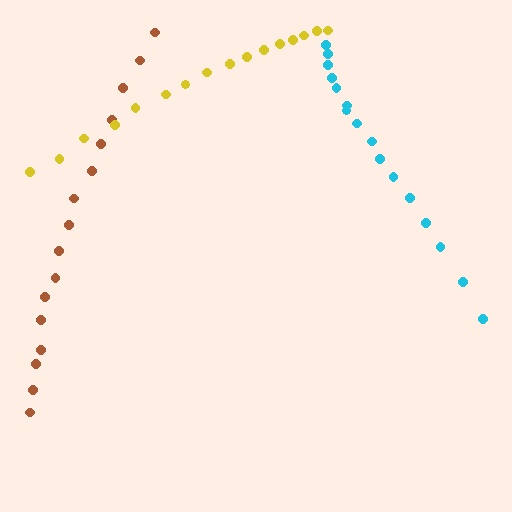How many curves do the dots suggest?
There are 3 distinct paths.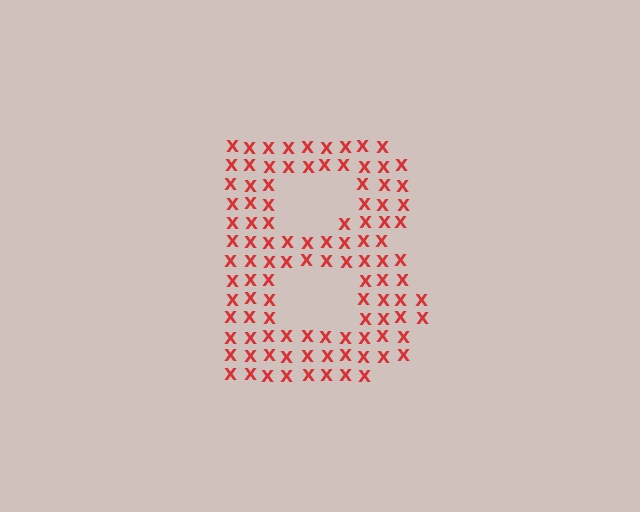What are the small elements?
The small elements are letter X's.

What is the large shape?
The large shape is the letter B.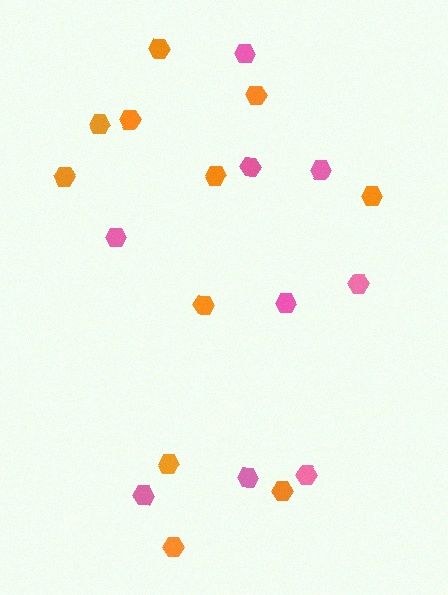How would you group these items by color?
There are 2 groups: one group of orange hexagons (11) and one group of pink hexagons (9).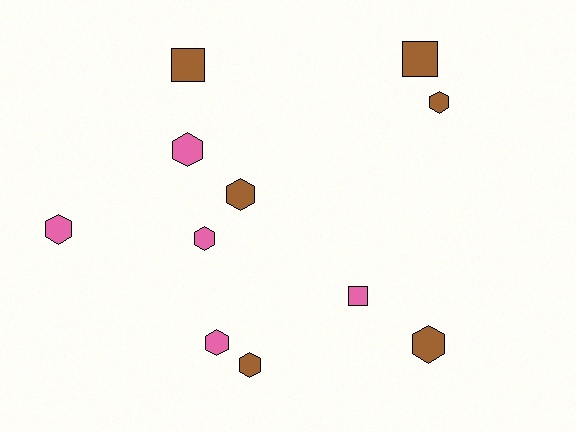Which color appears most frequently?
Brown, with 6 objects.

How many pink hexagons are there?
There are 4 pink hexagons.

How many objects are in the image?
There are 11 objects.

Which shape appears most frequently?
Hexagon, with 8 objects.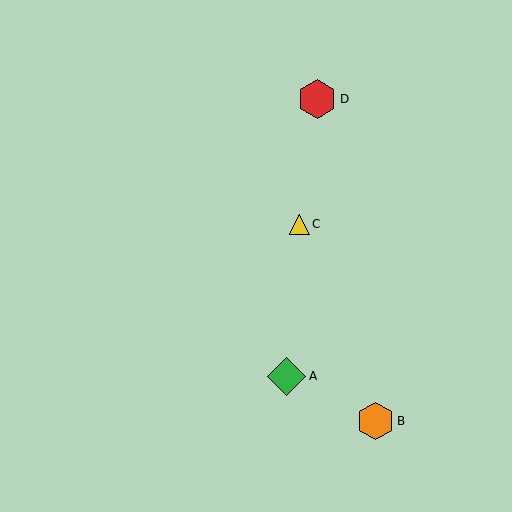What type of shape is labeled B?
Shape B is an orange hexagon.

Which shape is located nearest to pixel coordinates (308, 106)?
The red hexagon (labeled D) at (317, 99) is nearest to that location.